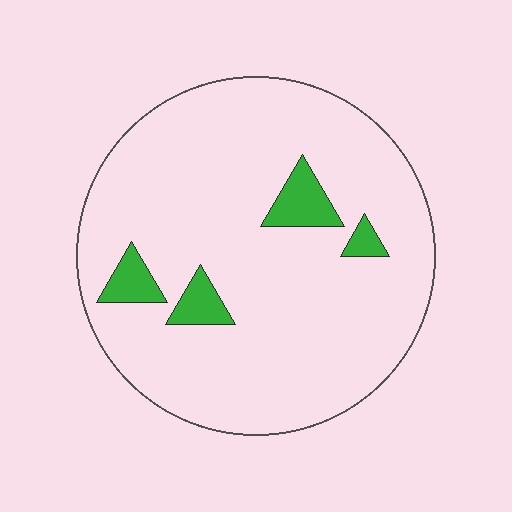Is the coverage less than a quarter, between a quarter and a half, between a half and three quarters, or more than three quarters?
Less than a quarter.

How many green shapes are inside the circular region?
4.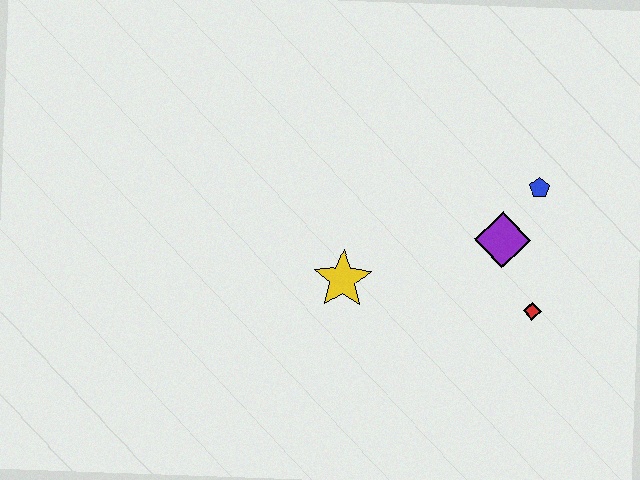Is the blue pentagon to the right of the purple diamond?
Yes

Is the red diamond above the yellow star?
No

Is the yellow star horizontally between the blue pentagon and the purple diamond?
No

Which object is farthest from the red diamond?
The yellow star is farthest from the red diamond.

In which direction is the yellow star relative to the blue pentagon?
The yellow star is to the left of the blue pentagon.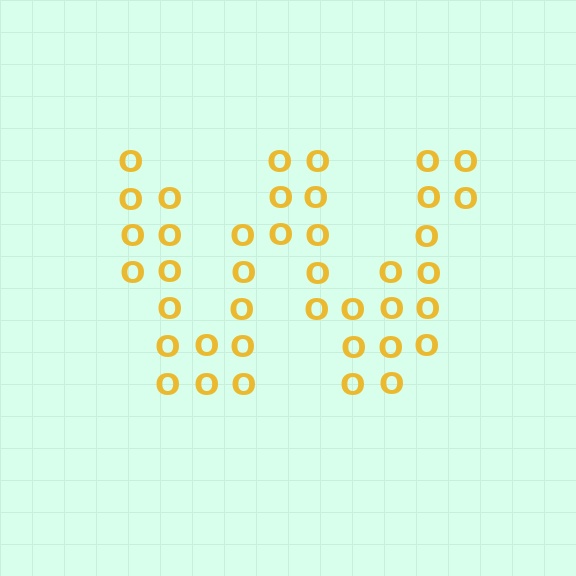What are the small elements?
The small elements are letter O's.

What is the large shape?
The large shape is the letter W.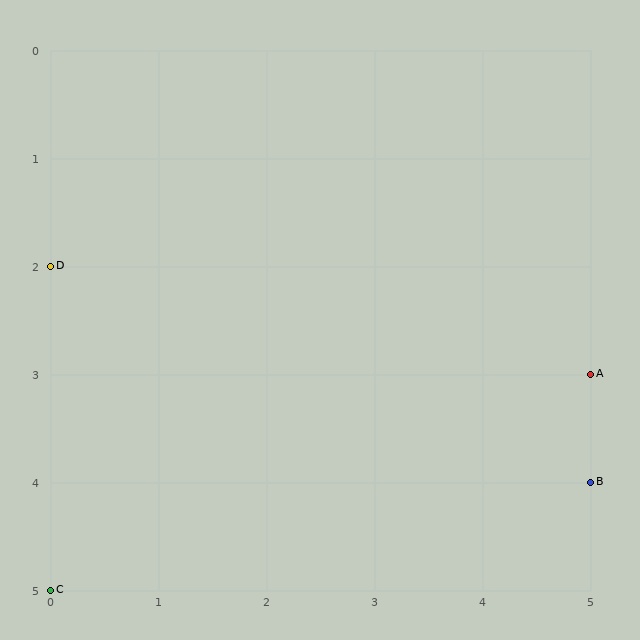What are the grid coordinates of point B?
Point B is at grid coordinates (5, 4).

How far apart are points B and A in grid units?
Points B and A are 1 row apart.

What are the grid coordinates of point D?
Point D is at grid coordinates (0, 2).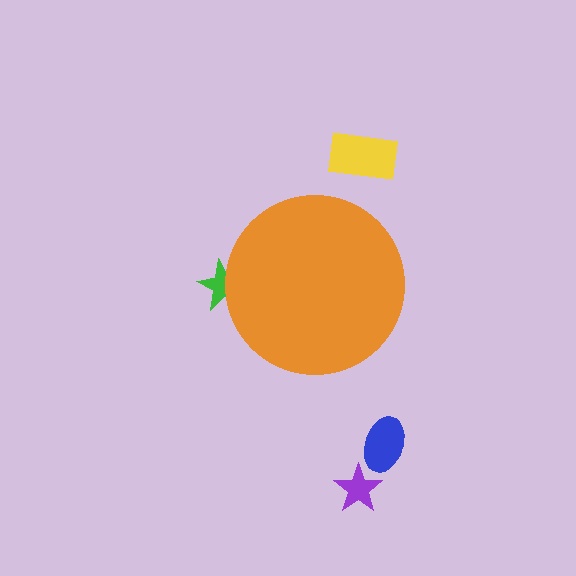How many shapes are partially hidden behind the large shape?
1 shape is partially hidden.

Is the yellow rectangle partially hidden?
No, the yellow rectangle is fully visible.